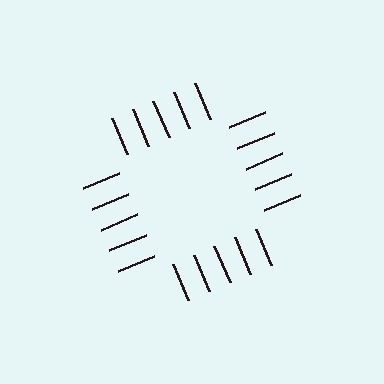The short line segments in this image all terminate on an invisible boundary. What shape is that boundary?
An illusory square — the line segments terminate on its edges but no continuous stroke is drawn.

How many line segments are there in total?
20 — 5 along each of the 4 edges.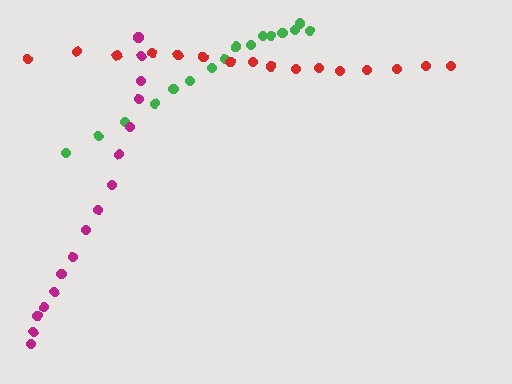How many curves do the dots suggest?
There are 3 distinct paths.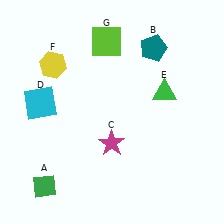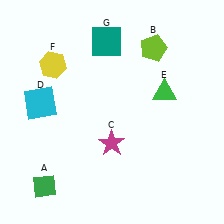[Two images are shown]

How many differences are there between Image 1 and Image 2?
There are 2 differences between the two images.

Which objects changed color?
B changed from teal to lime. G changed from lime to teal.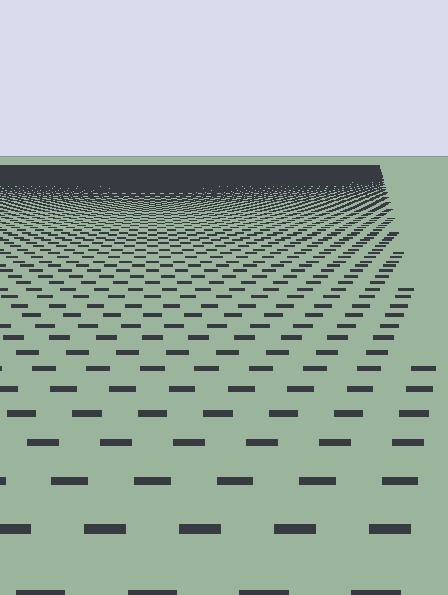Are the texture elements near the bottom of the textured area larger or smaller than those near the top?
Larger. Near the bottom, elements are closer to the viewer and appear at a bigger on-screen size.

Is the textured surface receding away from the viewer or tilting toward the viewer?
The surface is receding away from the viewer. Texture elements get smaller and denser toward the top.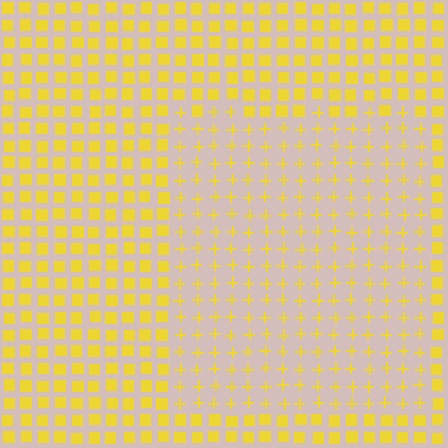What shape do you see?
I see a rectangle.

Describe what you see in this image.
The image is filled with small yellow elements arranged in a uniform grid. A rectangle-shaped region contains plus signs, while the surrounding area contains squares. The boundary is defined purely by the change in element shape.